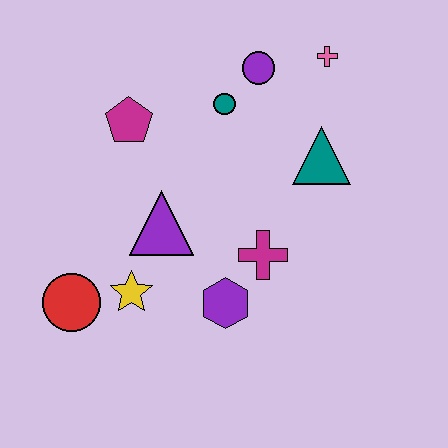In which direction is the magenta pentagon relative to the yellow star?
The magenta pentagon is above the yellow star.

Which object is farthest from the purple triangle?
The pink cross is farthest from the purple triangle.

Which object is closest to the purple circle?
The teal circle is closest to the purple circle.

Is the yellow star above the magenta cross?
No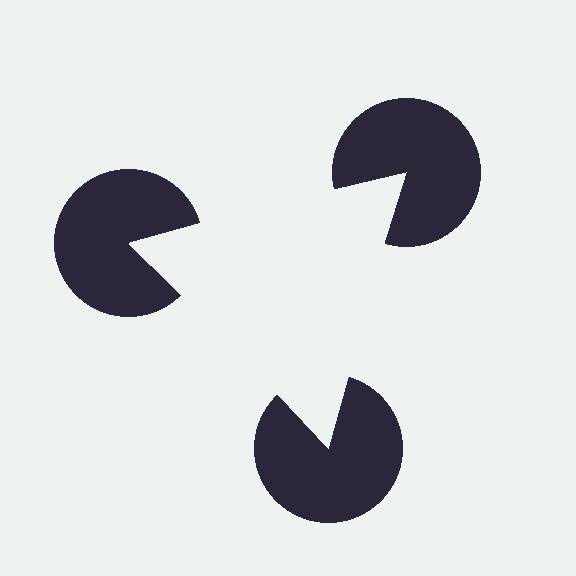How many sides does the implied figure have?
3 sides.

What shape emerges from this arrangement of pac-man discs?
An illusory triangle — its edges are inferred from the aligned wedge cuts in the pac-man discs, not physically drawn.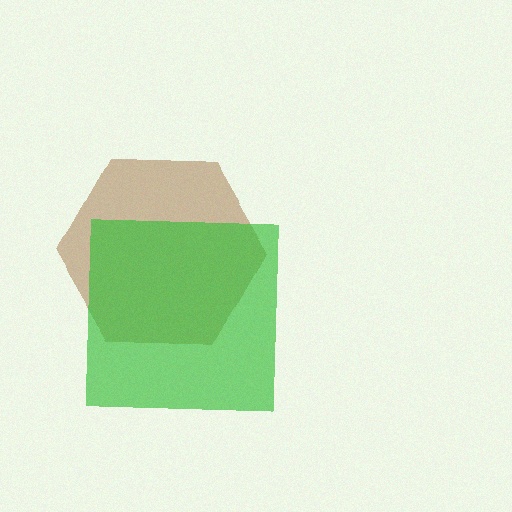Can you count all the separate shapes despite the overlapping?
Yes, there are 2 separate shapes.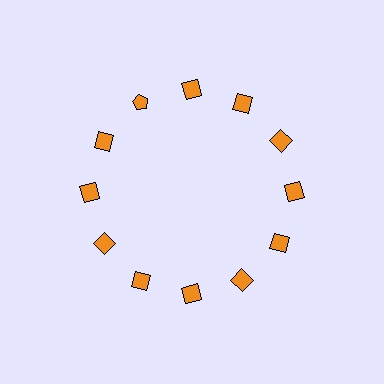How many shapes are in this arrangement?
There are 12 shapes arranged in a ring pattern.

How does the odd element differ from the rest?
It has a different shape: pentagon instead of square.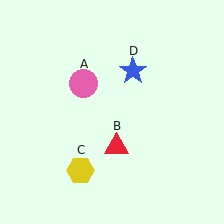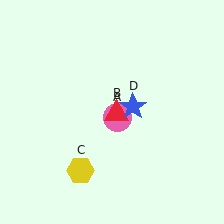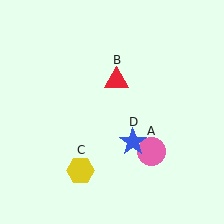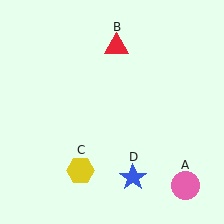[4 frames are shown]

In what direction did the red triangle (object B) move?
The red triangle (object B) moved up.